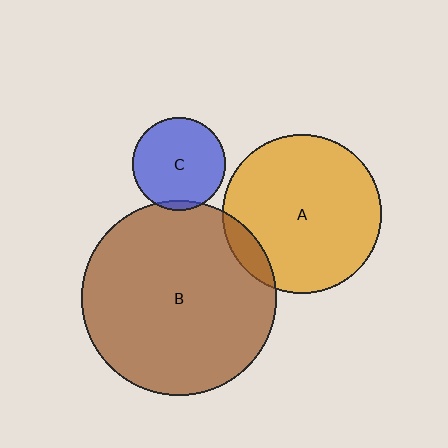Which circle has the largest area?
Circle B (brown).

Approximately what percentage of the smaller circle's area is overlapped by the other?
Approximately 10%.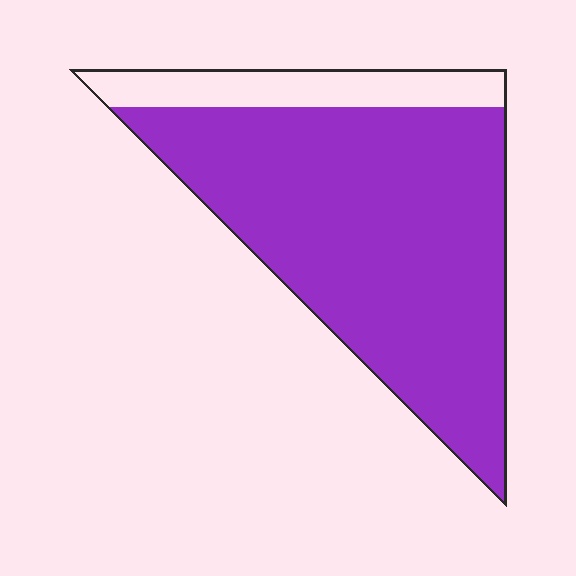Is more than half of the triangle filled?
Yes.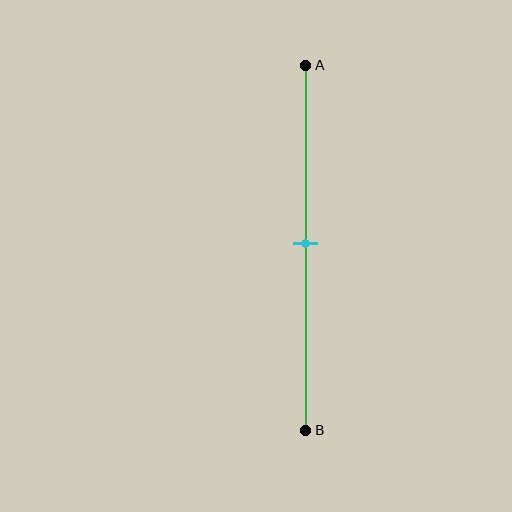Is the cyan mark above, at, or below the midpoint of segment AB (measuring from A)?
The cyan mark is approximately at the midpoint of segment AB.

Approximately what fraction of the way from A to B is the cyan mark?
The cyan mark is approximately 50% of the way from A to B.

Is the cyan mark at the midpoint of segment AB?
Yes, the mark is approximately at the midpoint.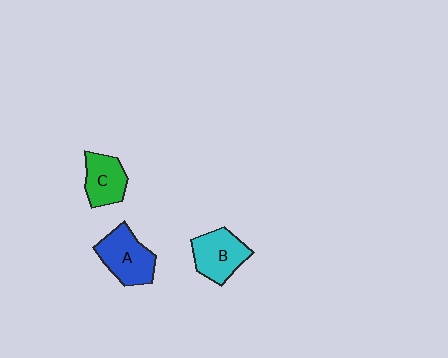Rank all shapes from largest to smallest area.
From largest to smallest: A (blue), B (cyan), C (green).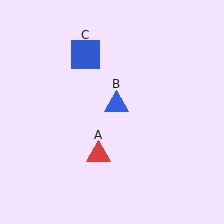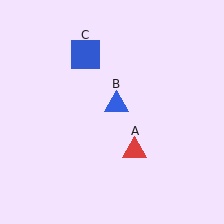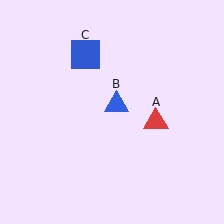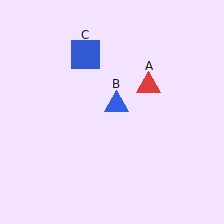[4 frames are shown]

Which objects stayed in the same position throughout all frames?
Blue triangle (object B) and blue square (object C) remained stationary.